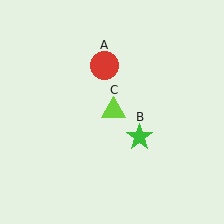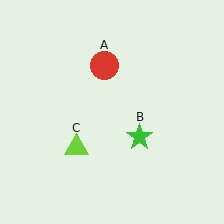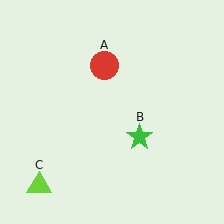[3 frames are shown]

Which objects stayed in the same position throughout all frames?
Red circle (object A) and green star (object B) remained stationary.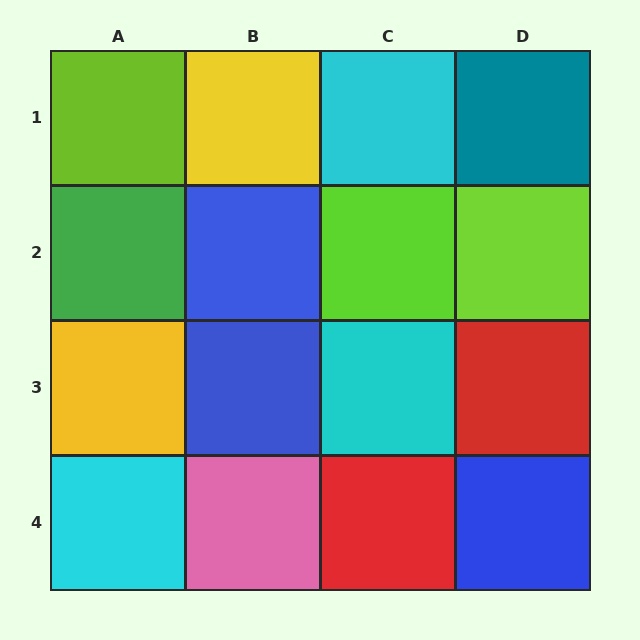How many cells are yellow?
2 cells are yellow.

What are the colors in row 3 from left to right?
Yellow, blue, cyan, red.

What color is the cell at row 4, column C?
Red.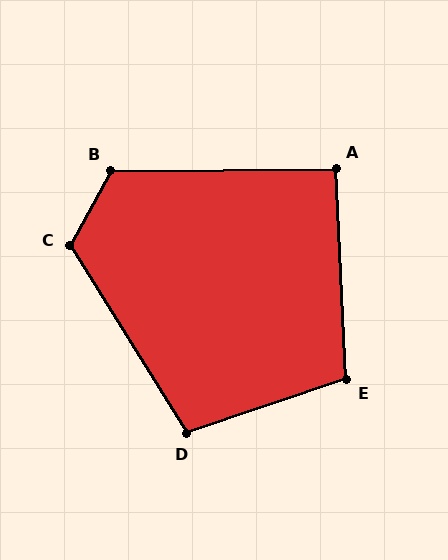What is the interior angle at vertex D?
Approximately 103 degrees (obtuse).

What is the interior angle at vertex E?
Approximately 106 degrees (obtuse).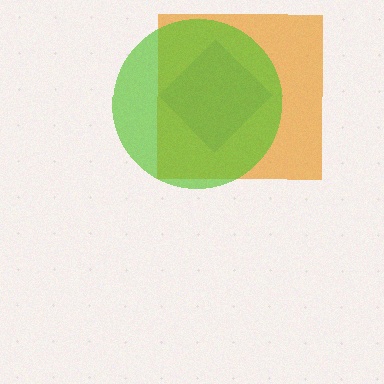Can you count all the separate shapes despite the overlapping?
Yes, there are 3 separate shapes.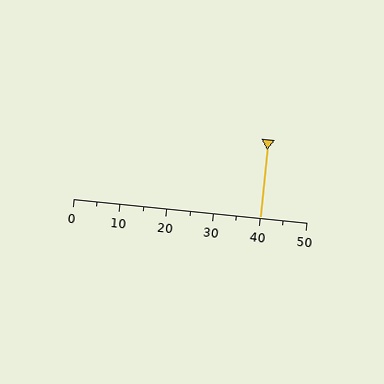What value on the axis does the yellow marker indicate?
The marker indicates approximately 40.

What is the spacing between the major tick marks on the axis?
The major ticks are spaced 10 apart.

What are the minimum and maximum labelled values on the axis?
The axis runs from 0 to 50.